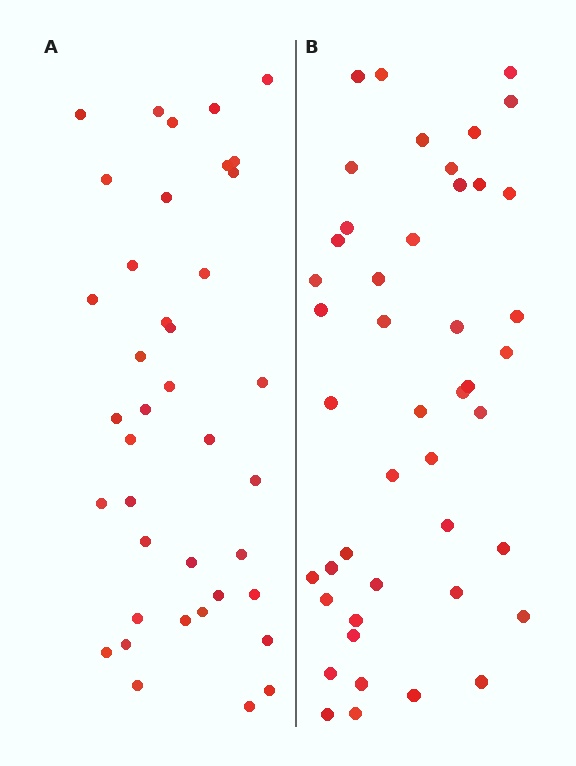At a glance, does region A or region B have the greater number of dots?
Region B (the right region) has more dots.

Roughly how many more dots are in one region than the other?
Region B has about 6 more dots than region A.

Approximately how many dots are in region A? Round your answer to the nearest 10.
About 40 dots. (The exact count is 39, which rounds to 40.)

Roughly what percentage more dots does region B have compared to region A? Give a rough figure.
About 15% more.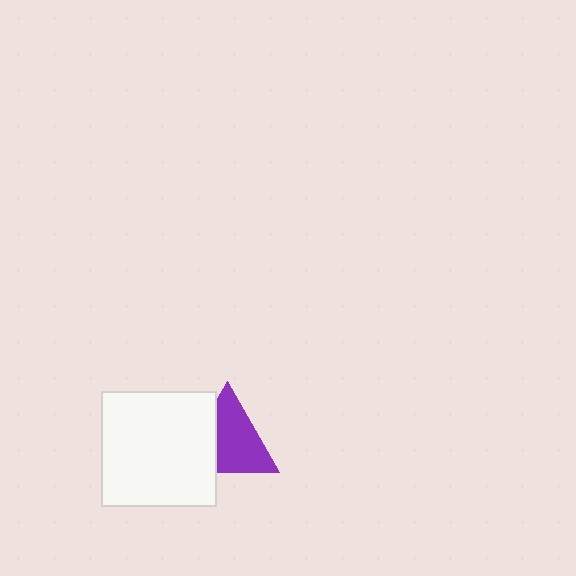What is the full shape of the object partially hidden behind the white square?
The partially hidden object is a purple triangle.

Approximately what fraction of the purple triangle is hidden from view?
Roughly 34% of the purple triangle is hidden behind the white square.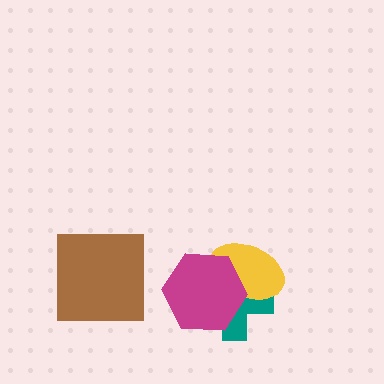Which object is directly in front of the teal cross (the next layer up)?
The yellow ellipse is directly in front of the teal cross.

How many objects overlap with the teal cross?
2 objects overlap with the teal cross.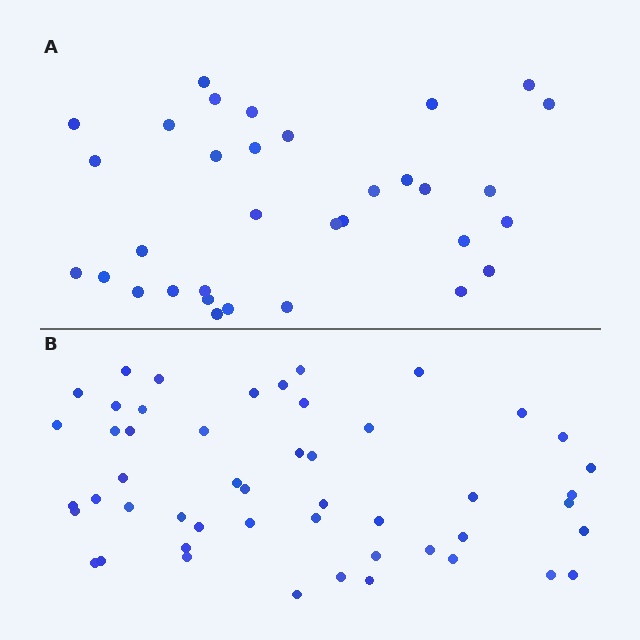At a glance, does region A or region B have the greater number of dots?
Region B (the bottom region) has more dots.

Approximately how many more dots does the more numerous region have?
Region B has approximately 15 more dots than region A.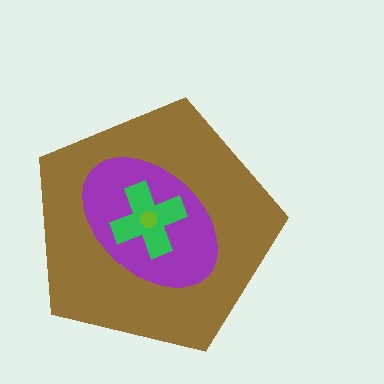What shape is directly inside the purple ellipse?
The green cross.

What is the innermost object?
The lime circle.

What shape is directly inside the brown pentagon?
The purple ellipse.